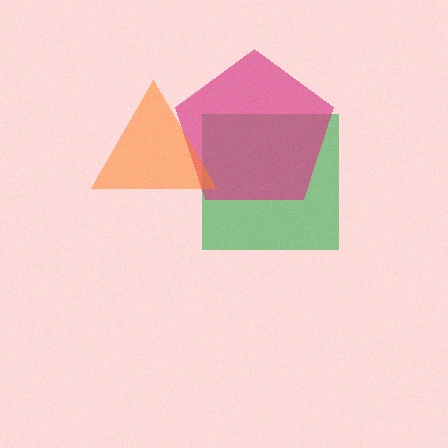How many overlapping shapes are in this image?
There are 3 overlapping shapes in the image.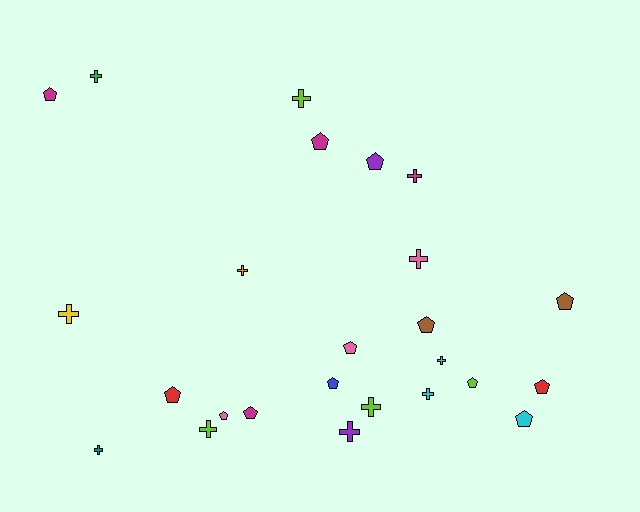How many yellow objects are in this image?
There is 1 yellow object.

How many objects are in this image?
There are 25 objects.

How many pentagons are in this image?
There are 13 pentagons.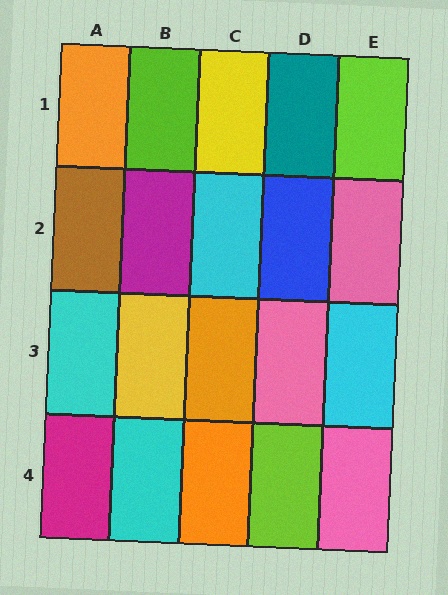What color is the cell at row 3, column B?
Yellow.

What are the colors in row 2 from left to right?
Brown, magenta, cyan, blue, pink.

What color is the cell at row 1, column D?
Teal.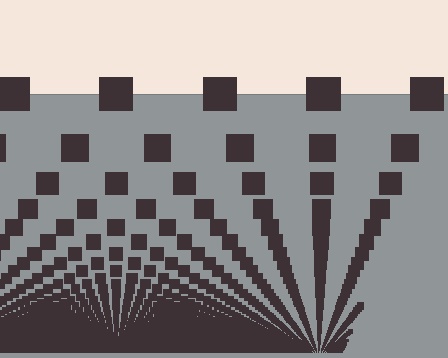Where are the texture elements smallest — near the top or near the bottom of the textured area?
Near the bottom.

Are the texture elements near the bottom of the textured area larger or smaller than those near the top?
Smaller. The gradient is inverted — elements near the bottom are smaller and denser.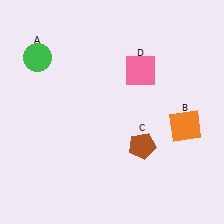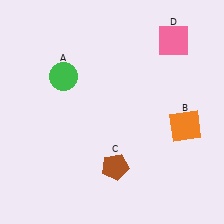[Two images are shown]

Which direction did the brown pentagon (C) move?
The brown pentagon (C) moved left.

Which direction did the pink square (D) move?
The pink square (D) moved right.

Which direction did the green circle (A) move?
The green circle (A) moved right.